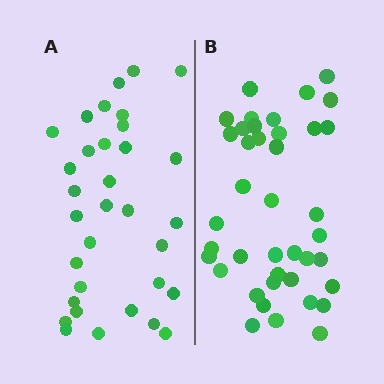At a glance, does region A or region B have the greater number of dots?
Region B (the right region) has more dots.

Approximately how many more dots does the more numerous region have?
Region B has roughly 8 or so more dots than region A.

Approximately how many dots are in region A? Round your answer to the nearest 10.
About 30 dots. (The exact count is 33, which rounds to 30.)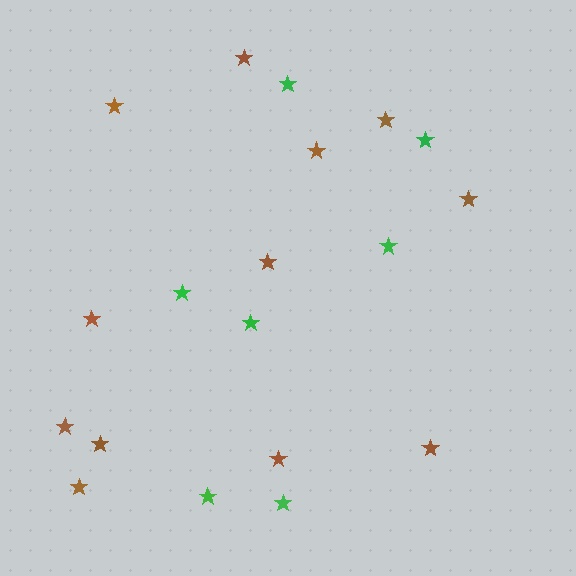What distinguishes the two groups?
There are 2 groups: one group of brown stars (12) and one group of green stars (7).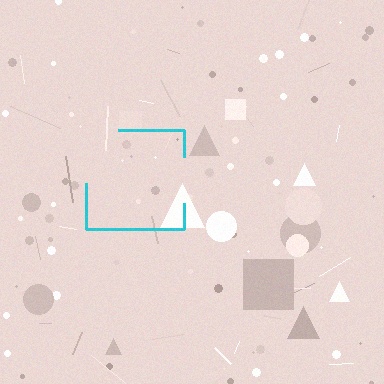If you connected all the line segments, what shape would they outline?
They would outline a square.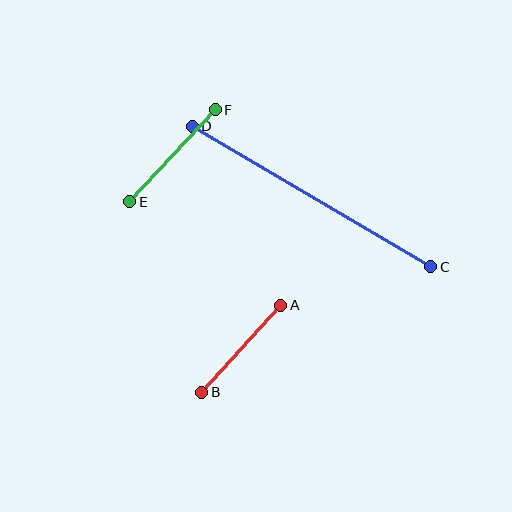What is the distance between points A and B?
The distance is approximately 118 pixels.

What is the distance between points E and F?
The distance is approximately 126 pixels.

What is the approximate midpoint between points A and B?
The midpoint is at approximately (241, 349) pixels.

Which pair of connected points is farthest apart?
Points C and D are farthest apart.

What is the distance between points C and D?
The distance is approximately 277 pixels.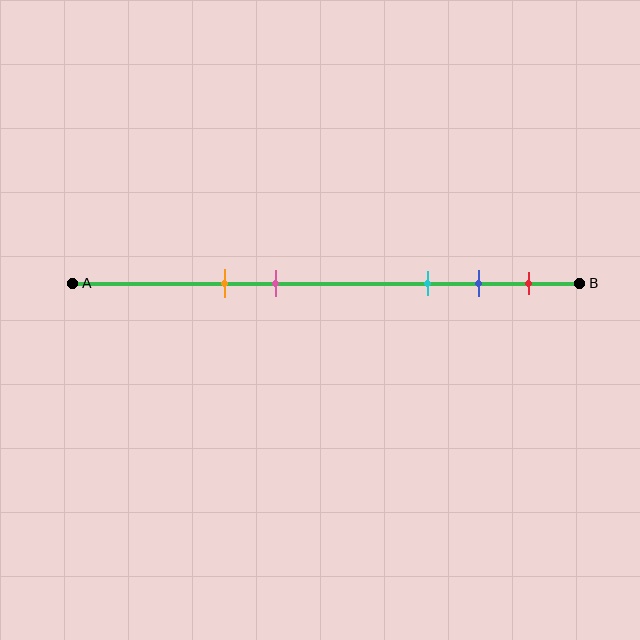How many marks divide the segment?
There are 5 marks dividing the segment.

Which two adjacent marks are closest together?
The blue and red marks are the closest adjacent pair.